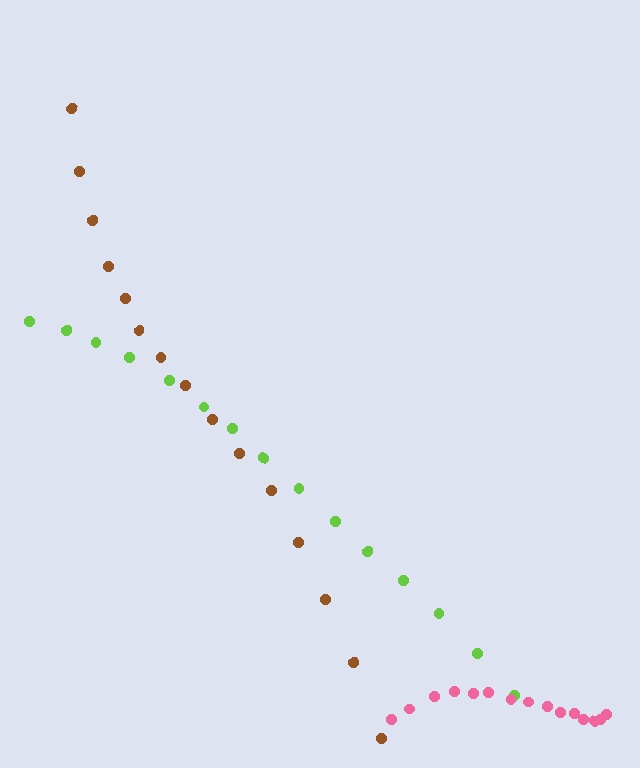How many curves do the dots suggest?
There are 3 distinct paths.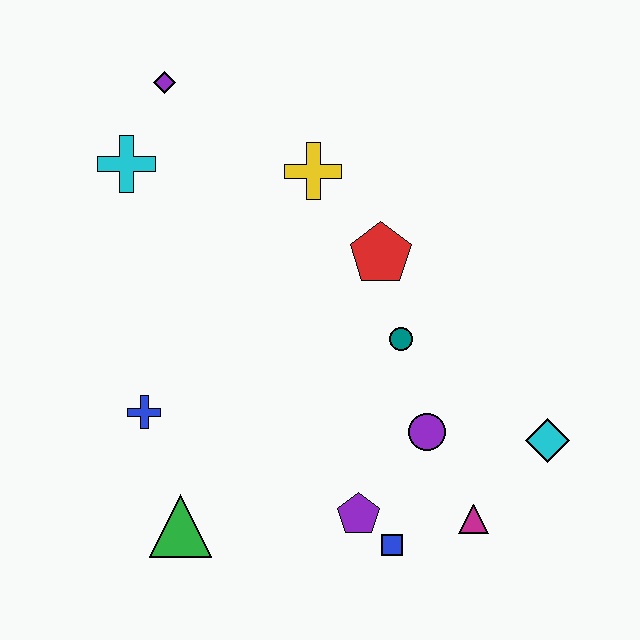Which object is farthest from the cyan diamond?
The purple diamond is farthest from the cyan diamond.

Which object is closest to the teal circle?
The red pentagon is closest to the teal circle.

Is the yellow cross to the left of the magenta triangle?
Yes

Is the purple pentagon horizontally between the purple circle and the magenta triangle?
No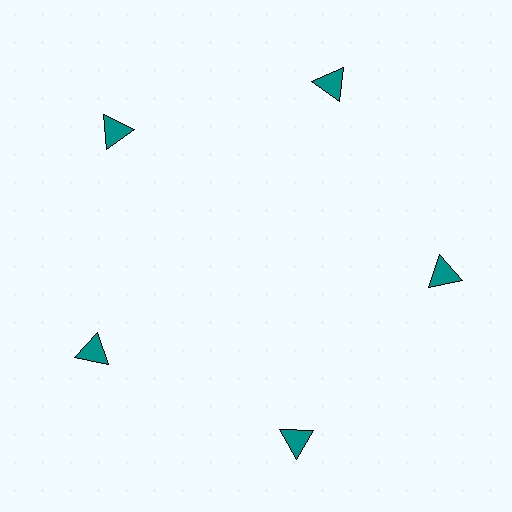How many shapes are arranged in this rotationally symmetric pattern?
There are 5 shapes, arranged in 5 groups of 1.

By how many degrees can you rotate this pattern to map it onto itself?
The pattern maps onto itself every 72 degrees of rotation.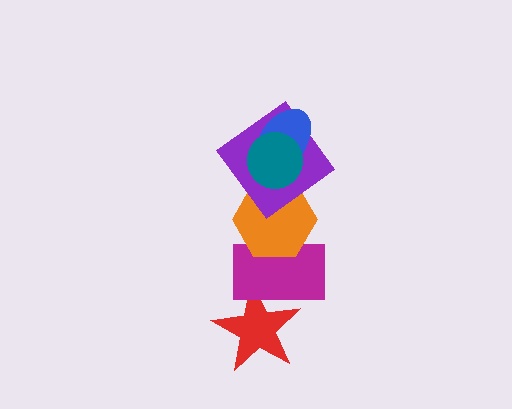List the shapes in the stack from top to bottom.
From top to bottom: the teal circle, the blue ellipse, the purple diamond, the orange hexagon, the magenta rectangle, the red star.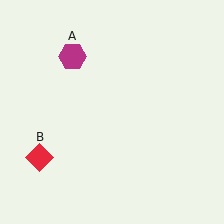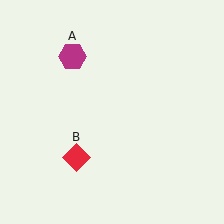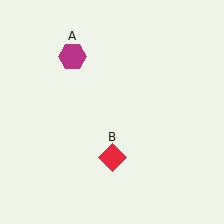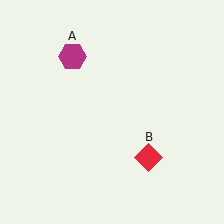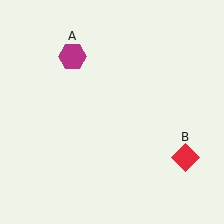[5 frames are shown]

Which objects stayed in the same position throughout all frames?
Magenta hexagon (object A) remained stationary.